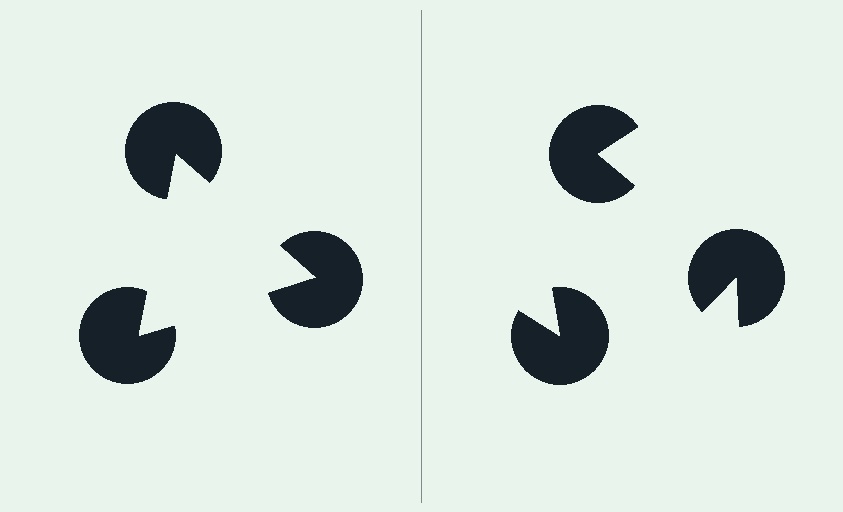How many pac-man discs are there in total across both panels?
6 — 3 on each side.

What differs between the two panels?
The pac-man discs are positioned identically on both sides; only the wedge orientations differ. On the left they align to a triangle; on the right they are misaligned.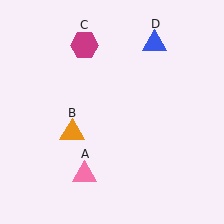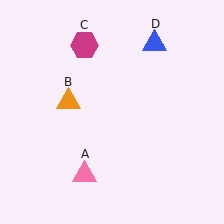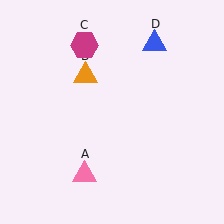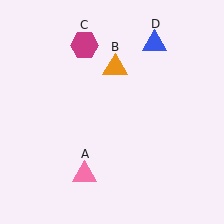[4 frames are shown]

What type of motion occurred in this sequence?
The orange triangle (object B) rotated clockwise around the center of the scene.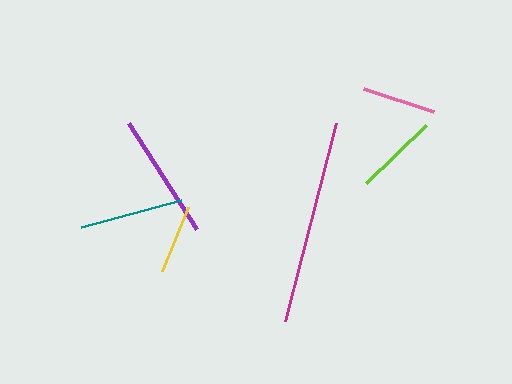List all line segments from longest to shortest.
From longest to shortest: magenta, purple, teal, lime, pink, yellow.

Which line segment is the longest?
The magenta line is the longest at approximately 204 pixels.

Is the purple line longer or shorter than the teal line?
The purple line is longer than the teal line.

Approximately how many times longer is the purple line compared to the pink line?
The purple line is approximately 1.7 times the length of the pink line.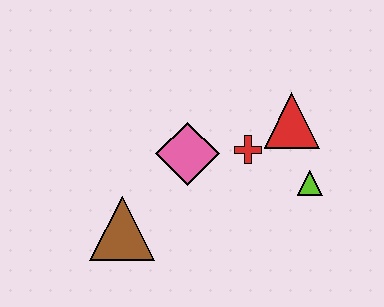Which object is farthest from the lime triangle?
The brown triangle is farthest from the lime triangle.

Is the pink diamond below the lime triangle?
No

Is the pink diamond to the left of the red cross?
Yes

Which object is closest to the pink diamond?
The red cross is closest to the pink diamond.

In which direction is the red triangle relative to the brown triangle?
The red triangle is to the right of the brown triangle.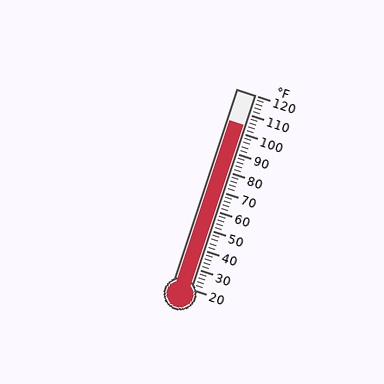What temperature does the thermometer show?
The thermometer shows approximately 104°F.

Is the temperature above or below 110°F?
The temperature is below 110°F.